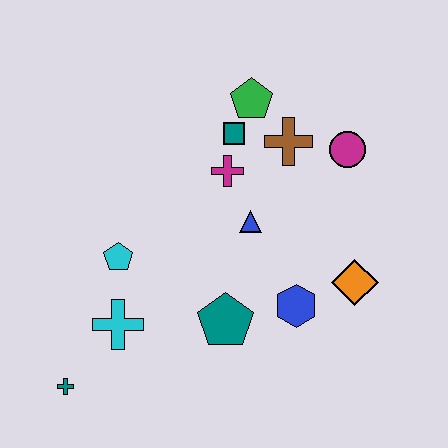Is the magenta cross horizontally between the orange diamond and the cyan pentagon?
Yes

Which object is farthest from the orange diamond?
The teal cross is farthest from the orange diamond.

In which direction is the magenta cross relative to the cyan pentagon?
The magenta cross is to the right of the cyan pentagon.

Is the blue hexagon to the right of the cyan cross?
Yes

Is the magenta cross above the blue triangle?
Yes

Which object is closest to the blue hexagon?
The orange diamond is closest to the blue hexagon.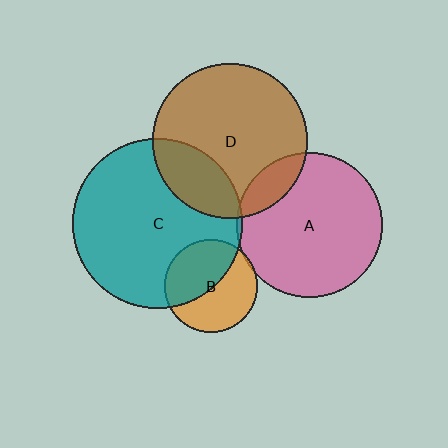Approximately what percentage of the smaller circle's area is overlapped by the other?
Approximately 5%.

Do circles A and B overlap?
Yes.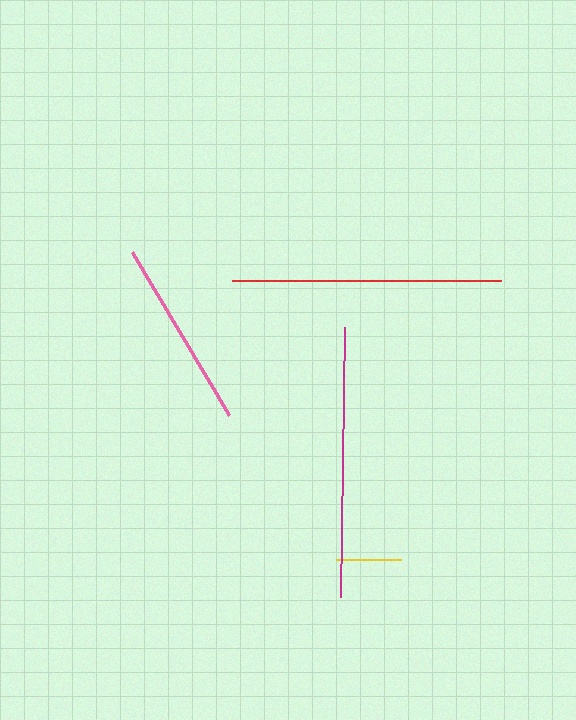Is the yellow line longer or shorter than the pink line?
The pink line is longer than the yellow line.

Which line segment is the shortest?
The yellow line is the shortest at approximately 64 pixels.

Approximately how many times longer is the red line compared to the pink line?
The red line is approximately 1.4 times the length of the pink line.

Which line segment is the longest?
The magenta line is the longest at approximately 269 pixels.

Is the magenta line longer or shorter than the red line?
The magenta line is longer than the red line.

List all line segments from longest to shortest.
From longest to shortest: magenta, red, pink, yellow.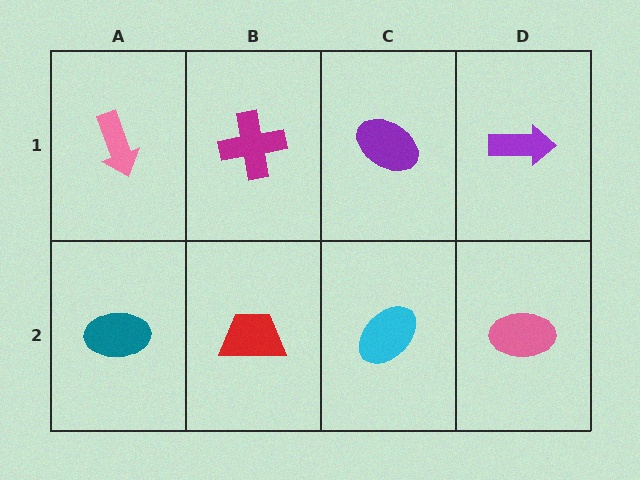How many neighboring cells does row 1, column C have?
3.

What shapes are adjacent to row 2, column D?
A purple arrow (row 1, column D), a cyan ellipse (row 2, column C).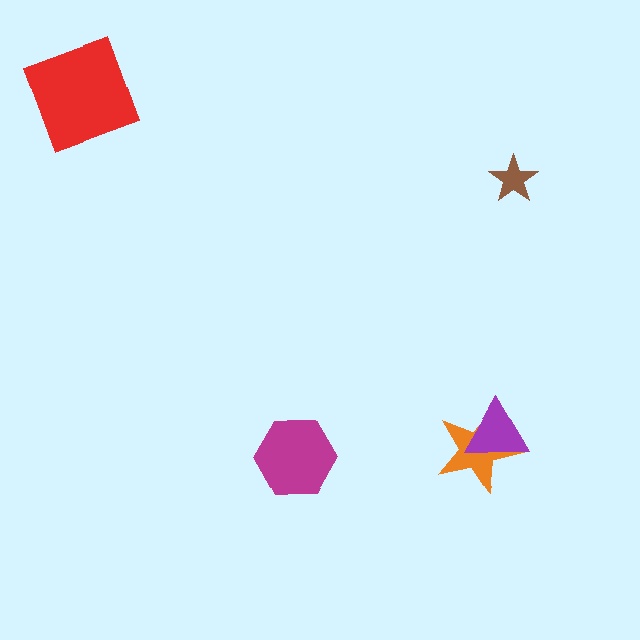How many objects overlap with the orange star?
1 object overlaps with the orange star.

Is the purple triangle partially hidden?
No, no other shape covers it.